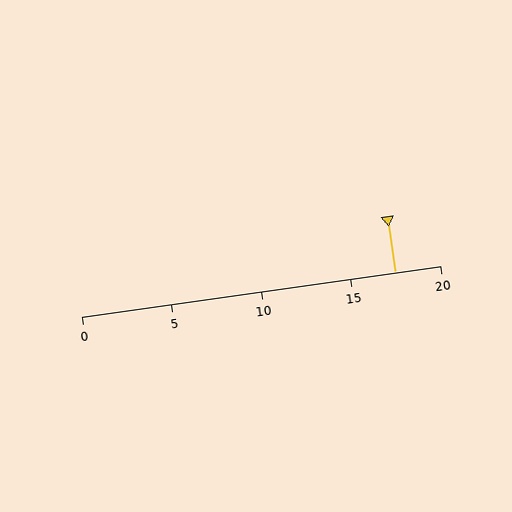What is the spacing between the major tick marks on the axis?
The major ticks are spaced 5 apart.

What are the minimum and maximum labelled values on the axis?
The axis runs from 0 to 20.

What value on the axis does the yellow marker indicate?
The marker indicates approximately 17.5.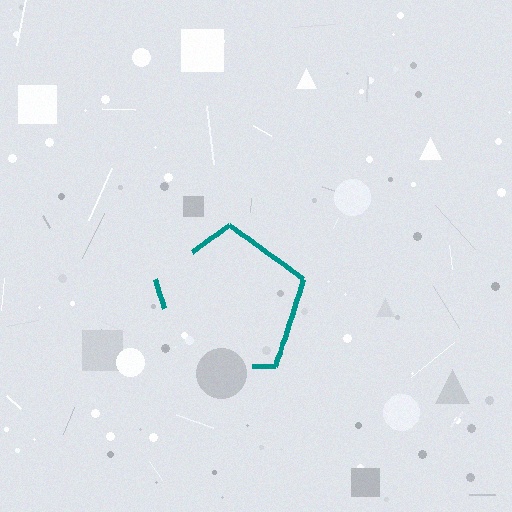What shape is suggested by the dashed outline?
The dashed outline suggests a pentagon.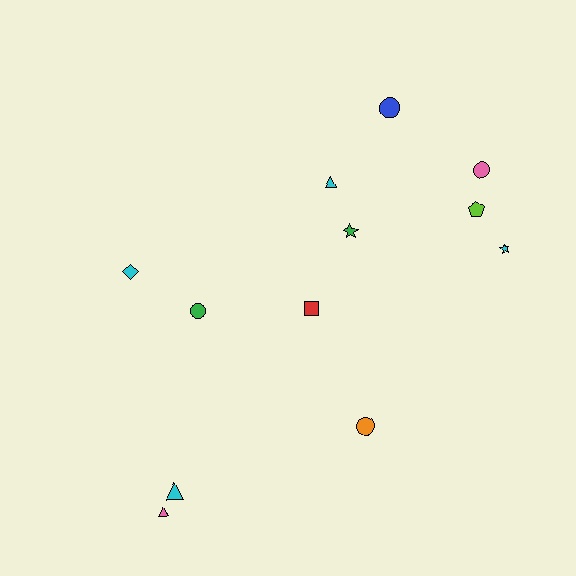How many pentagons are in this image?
There is 1 pentagon.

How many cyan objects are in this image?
There are 4 cyan objects.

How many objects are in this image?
There are 12 objects.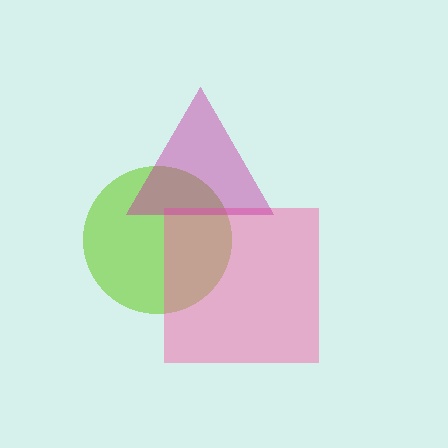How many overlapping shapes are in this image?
There are 3 overlapping shapes in the image.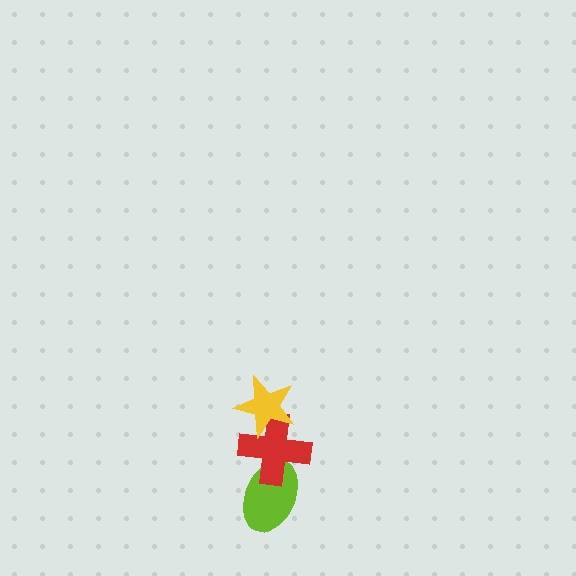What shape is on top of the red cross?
The yellow star is on top of the red cross.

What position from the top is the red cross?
The red cross is 2nd from the top.